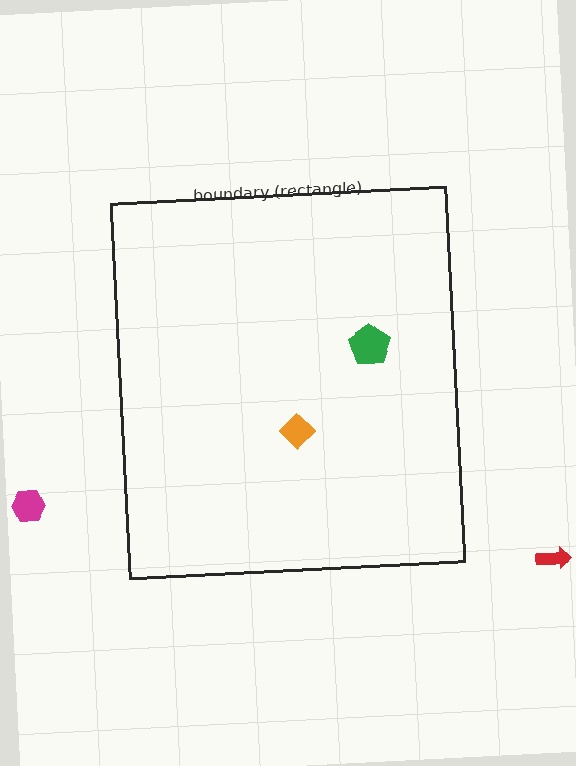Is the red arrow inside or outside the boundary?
Outside.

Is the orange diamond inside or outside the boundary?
Inside.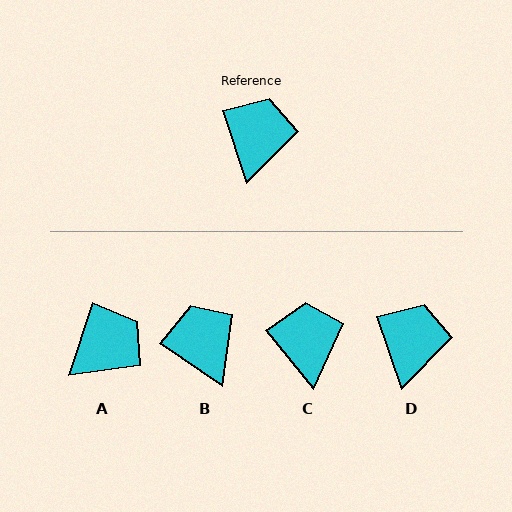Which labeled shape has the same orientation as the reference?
D.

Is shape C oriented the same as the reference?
No, it is off by about 21 degrees.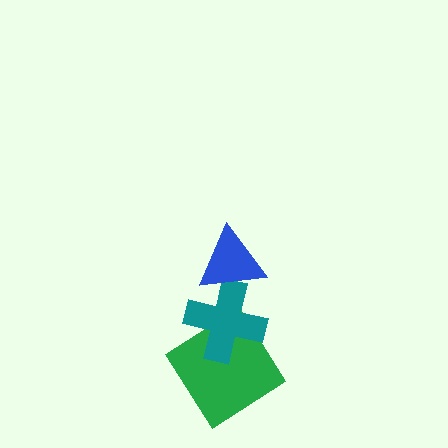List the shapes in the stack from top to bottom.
From top to bottom: the blue triangle, the teal cross, the green diamond.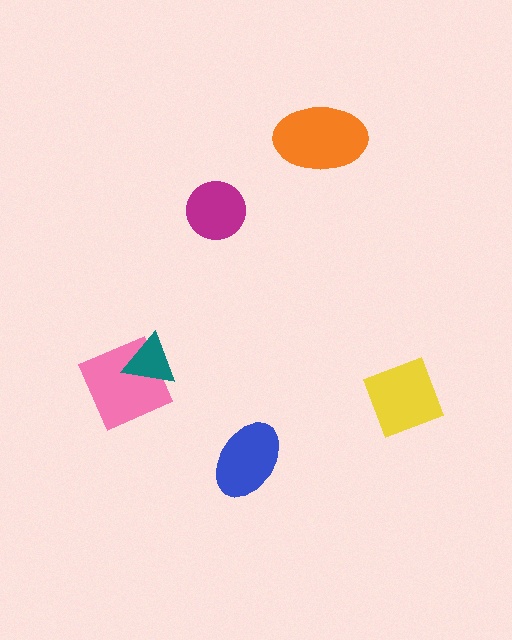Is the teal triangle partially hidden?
No, no other shape covers it.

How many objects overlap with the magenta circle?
0 objects overlap with the magenta circle.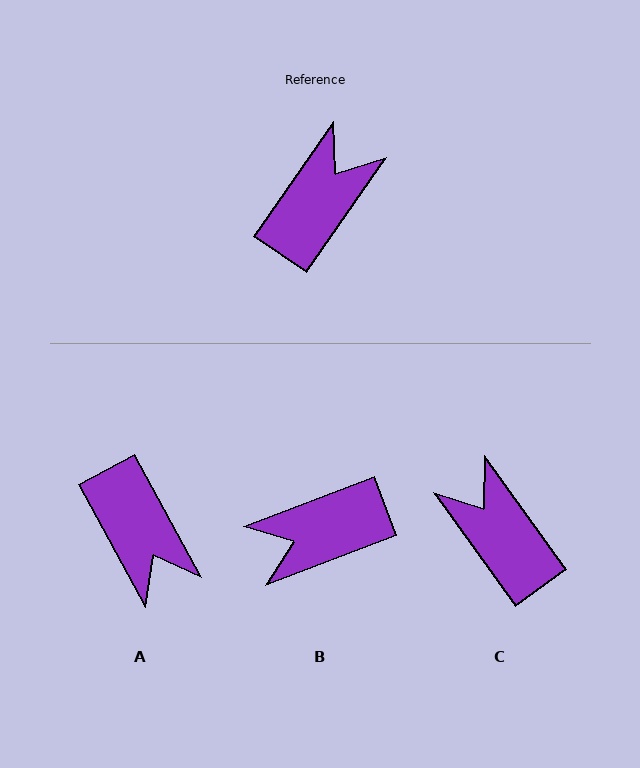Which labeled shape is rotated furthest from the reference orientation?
B, about 146 degrees away.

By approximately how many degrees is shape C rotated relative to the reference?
Approximately 71 degrees counter-clockwise.